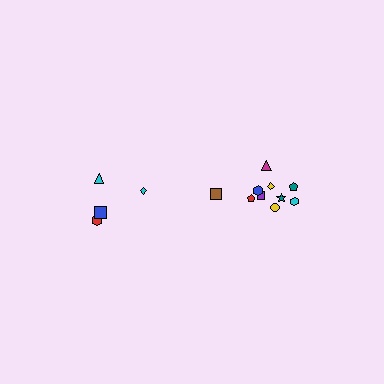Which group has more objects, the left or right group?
The right group.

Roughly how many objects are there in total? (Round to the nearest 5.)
Roughly 15 objects in total.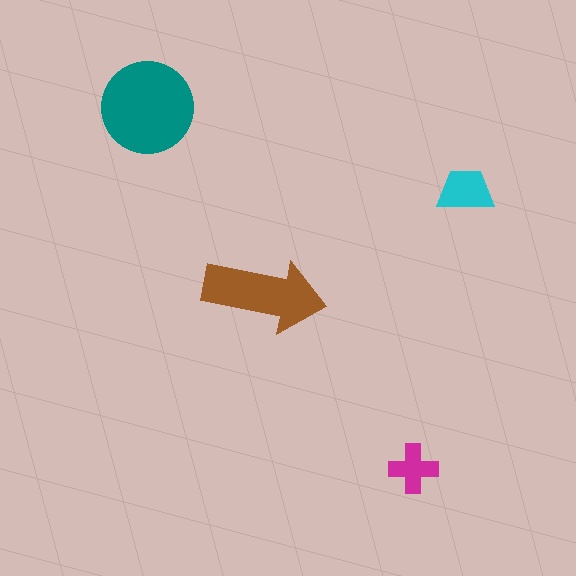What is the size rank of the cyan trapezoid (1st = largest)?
3rd.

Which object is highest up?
The teal circle is topmost.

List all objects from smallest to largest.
The magenta cross, the cyan trapezoid, the brown arrow, the teal circle.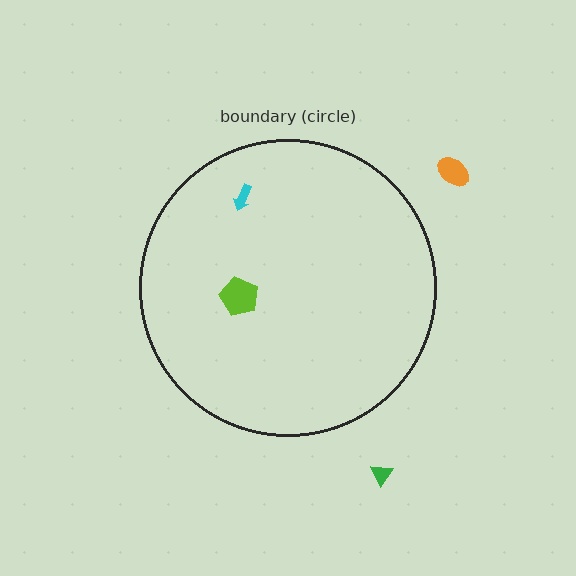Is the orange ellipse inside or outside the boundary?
Outside.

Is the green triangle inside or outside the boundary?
Outside.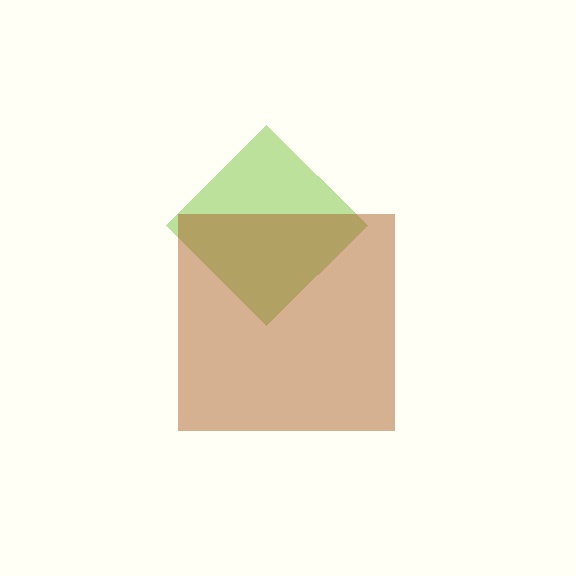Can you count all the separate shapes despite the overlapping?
Yes, there are 2 separate shapes.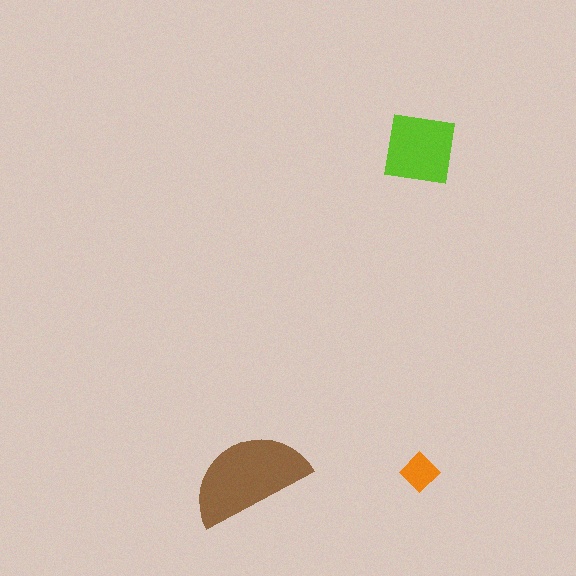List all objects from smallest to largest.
The orange diamond, the lime square, the brown semicircle.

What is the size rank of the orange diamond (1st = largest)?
3rd.